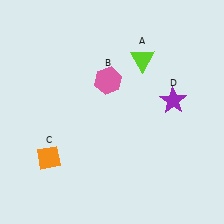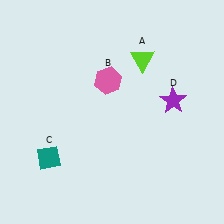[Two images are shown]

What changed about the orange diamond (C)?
In Image 1, C is orange. In Image 2, it changed to teal.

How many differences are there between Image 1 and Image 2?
There is 1 difference between the two images.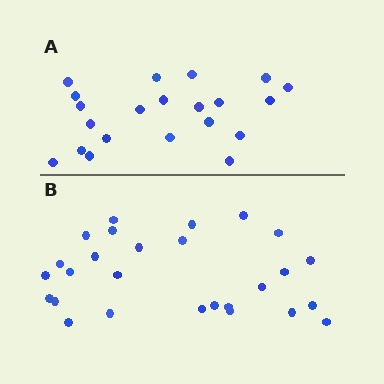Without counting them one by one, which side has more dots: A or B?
Region B (the bottom region) has more dots.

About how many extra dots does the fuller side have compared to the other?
Region B has about 6 more dots than region A.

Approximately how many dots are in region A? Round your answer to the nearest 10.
About 20 dots. (The exact count is 21, which rounds to 20.)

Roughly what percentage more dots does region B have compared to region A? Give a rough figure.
About 30% more.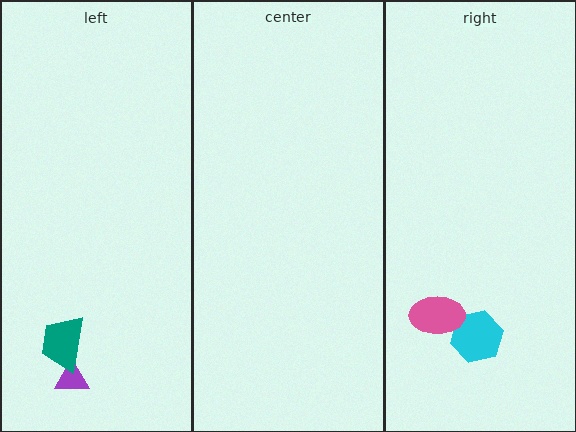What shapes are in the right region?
The cyan hexagon, the pink ellipse.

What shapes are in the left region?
The purple triangle, the teal trapezoid.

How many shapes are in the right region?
2.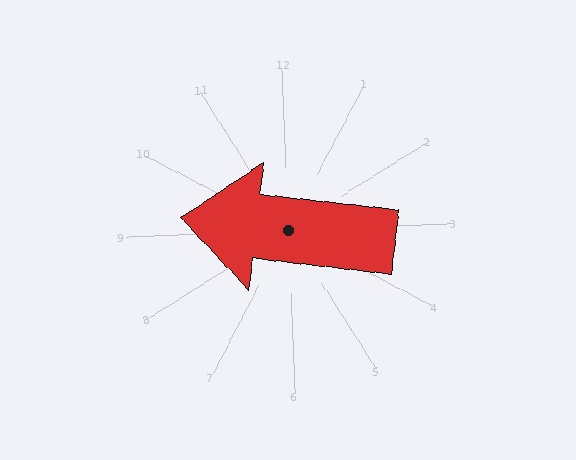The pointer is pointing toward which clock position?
Roughly 9 o'clock.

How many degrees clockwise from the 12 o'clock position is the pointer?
Approximately 279 degrees.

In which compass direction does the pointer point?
West.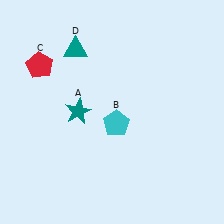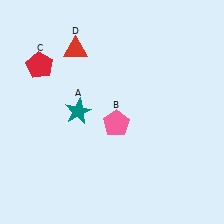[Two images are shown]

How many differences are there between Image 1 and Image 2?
There are 2 differences between the two images.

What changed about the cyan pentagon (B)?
In Image 1, B is cyan. In Image 2, it changed to pink.